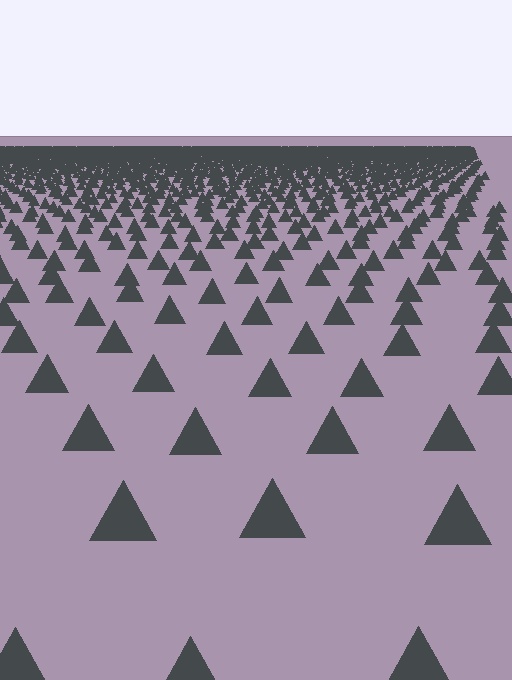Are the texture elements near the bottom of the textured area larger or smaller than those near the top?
Larger. Near the bottom, elements are closer to the viewer and appear at a bigger on-screen size.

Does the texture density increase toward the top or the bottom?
Density increases toward the top.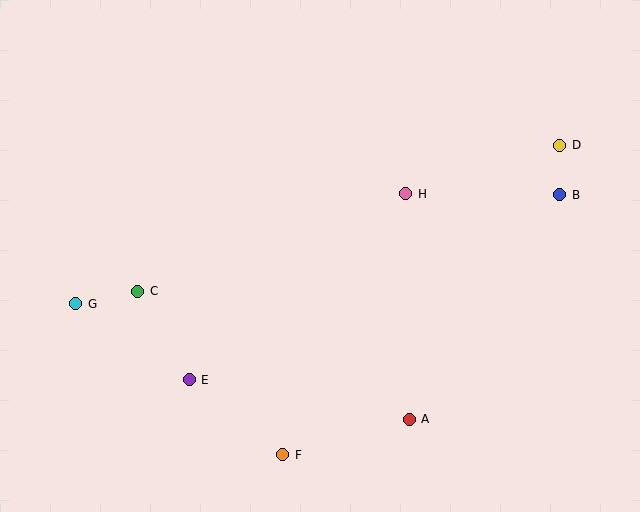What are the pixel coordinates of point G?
Point G is at (76, 304).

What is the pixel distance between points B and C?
The distance between B and C is 433 pixels.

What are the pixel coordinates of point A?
Point A is at (409, 419).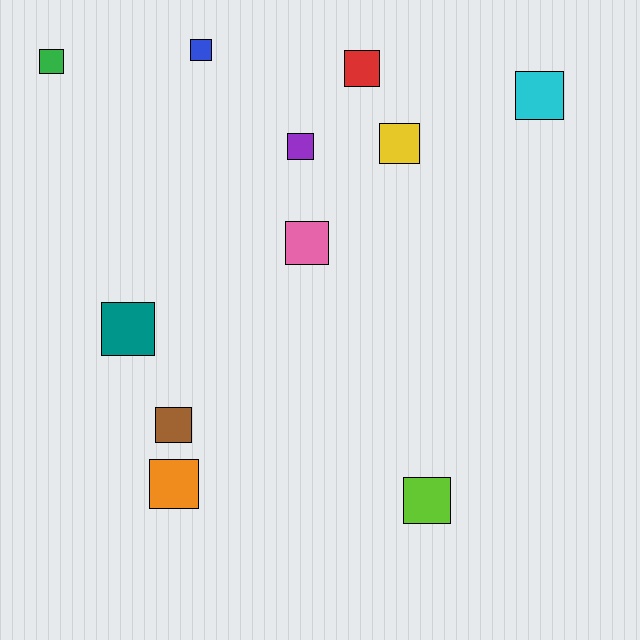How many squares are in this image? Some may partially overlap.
There are 11 squares.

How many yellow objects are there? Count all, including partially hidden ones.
There is 1 yellow object.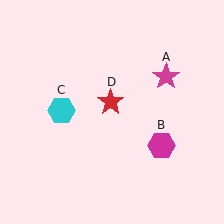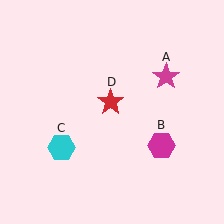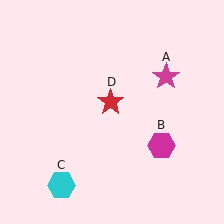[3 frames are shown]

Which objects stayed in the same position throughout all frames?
Magenta star (object A) and magenta hexagon (object B) and red star (object D) remained stationary.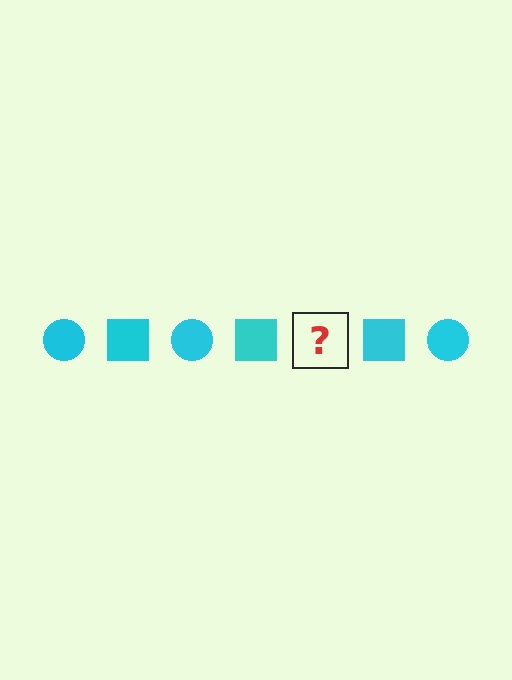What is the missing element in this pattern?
The missing element is a cyan circle.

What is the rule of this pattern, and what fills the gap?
The rule is that the pattern cycles through circle, square shapes in cyan. The gap should be filled with a cyan circle.